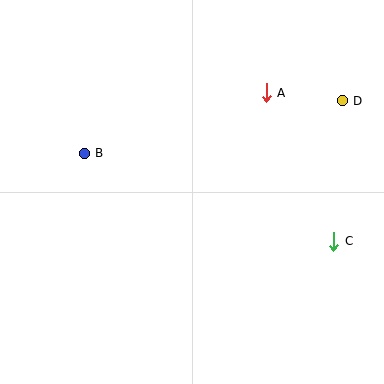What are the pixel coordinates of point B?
Point B is at (84, 153).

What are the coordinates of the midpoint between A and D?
The midpoint between A and D is at (304, 97).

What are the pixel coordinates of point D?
Point D is at (342, 101).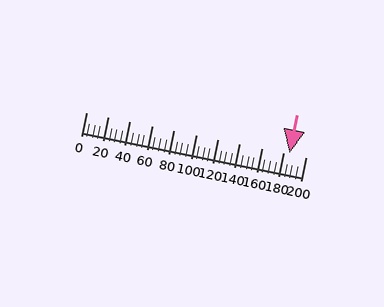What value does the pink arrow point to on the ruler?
The pink arrow points to approximately 185.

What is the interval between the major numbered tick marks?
The major tick marks are spaced 20 units apart.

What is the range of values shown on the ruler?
The ruler shows values from 0 to 200.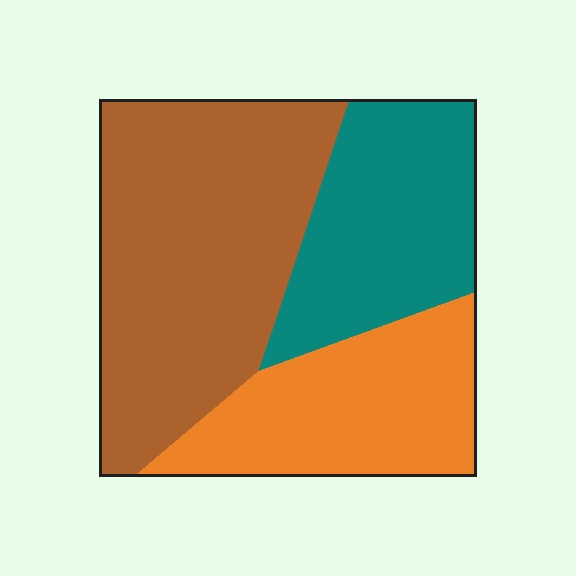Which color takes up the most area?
Brown, at roughly 45%.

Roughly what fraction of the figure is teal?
Teal takes up about one quarter (1/4) of the figure.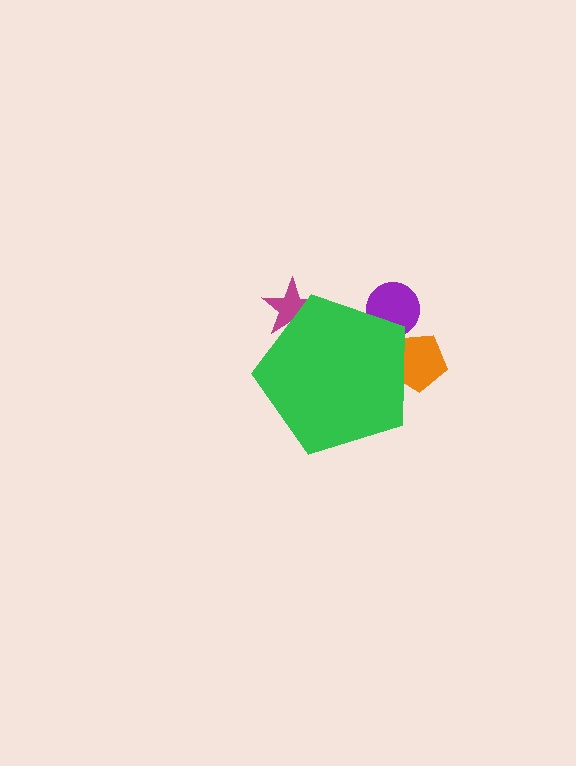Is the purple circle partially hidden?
Yes, the purple circle is partially hidden behind the green pentagon.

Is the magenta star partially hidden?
Yes, the magenta star is partially hidden behind the green pentagon.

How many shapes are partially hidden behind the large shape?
3 shapes are partially hidden.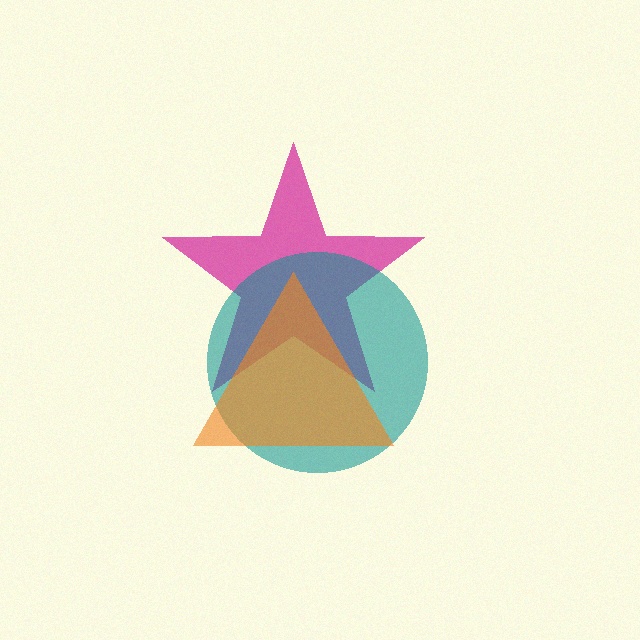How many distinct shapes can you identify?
There are 3 distinct shapes: a magenta star, a teal circle, an orange triangle.